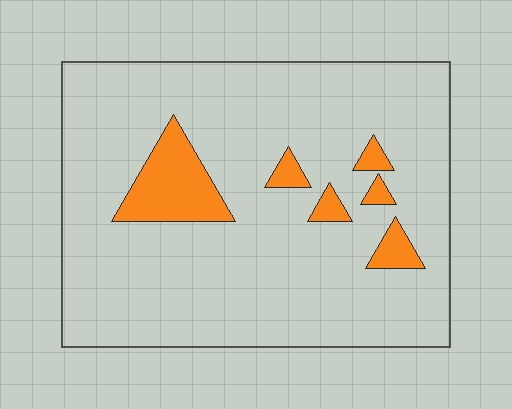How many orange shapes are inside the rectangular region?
6.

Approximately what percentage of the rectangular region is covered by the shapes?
Approximately 10%.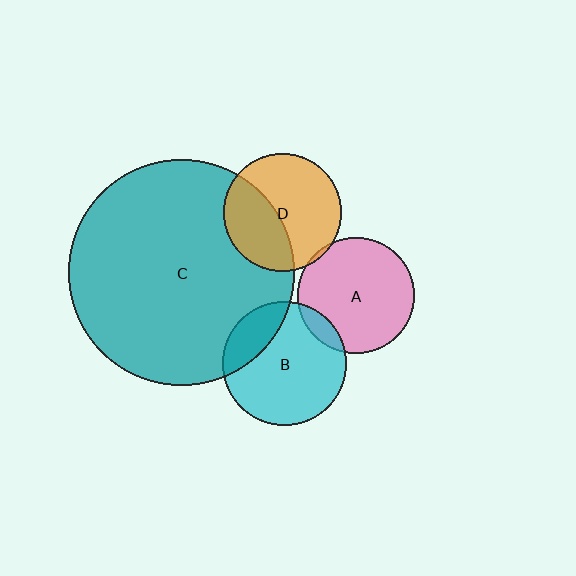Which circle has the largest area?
Circle C (teal).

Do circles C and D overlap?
Yes.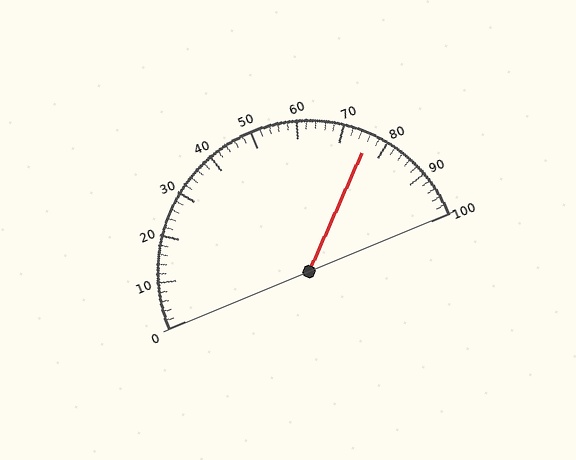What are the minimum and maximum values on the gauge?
The gauge ranges from 0 to 100.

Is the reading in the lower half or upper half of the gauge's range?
The reading is in the upper half of the range (0 to 100).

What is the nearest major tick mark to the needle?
The nearest major tick mark is 80.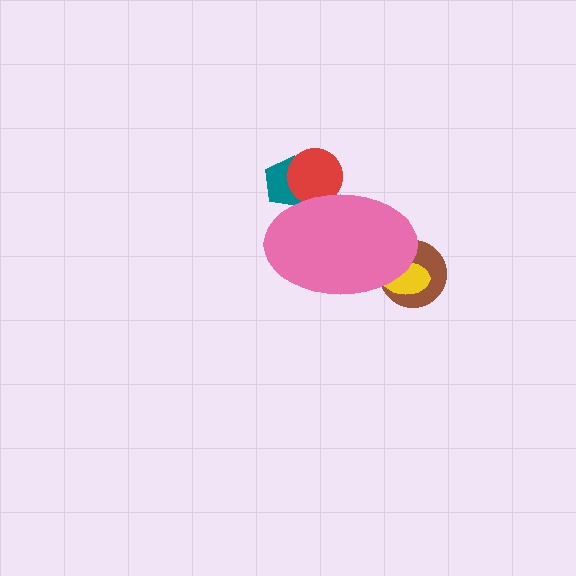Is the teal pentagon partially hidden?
Yes, the teal pentagon is partially hidden behind the pink ellipse.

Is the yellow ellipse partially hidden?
Yes, the yellow ellipse is partially hidden behind the pink ellipse.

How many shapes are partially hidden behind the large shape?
4 shapes are partially hidden.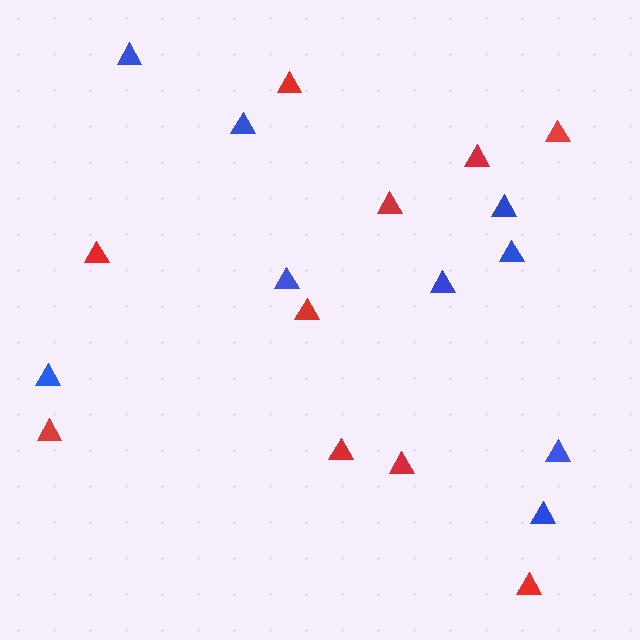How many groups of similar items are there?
There are 2 groups: one group of red triangles (10) and one group of blue triangles (9).